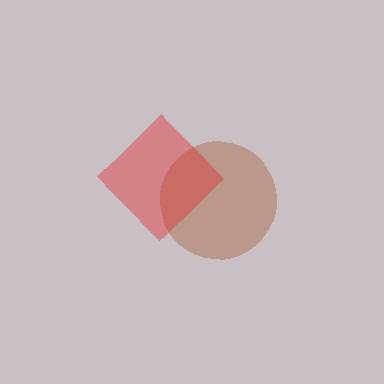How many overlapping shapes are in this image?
There are 2 overlapping shapes in the image.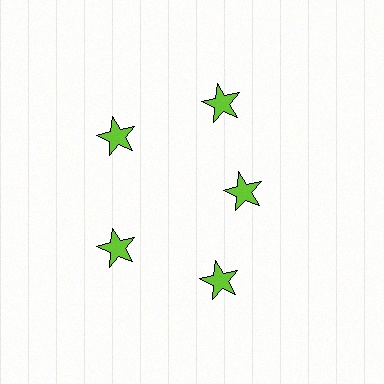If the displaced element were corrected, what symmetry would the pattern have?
It would have 5-fold rotational symmetry — the pattern would map onto itself every 72 degrees.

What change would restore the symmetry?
The symmetry would be restored by moving it outward, back onto the ring so that all 5 stars sit at equal angles and equal distance from the center.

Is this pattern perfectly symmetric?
No. The 5 lime stars are arranged in a ring, but one element near the 3 o'clock position is pulled inward toward the center, breaking the 5-fold rotational symmetry.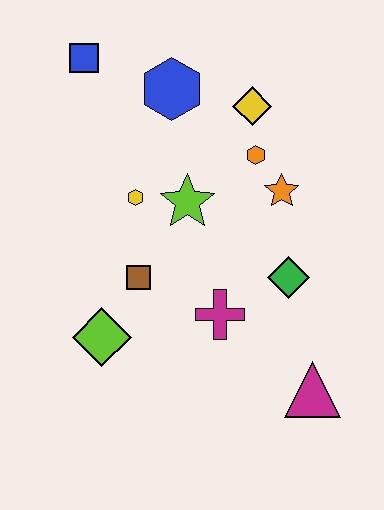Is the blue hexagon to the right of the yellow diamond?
No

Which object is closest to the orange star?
The orange hexagon is closest to the orange star.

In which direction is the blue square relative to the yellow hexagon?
The blue square is above the yellow hexagon.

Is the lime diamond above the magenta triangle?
Yes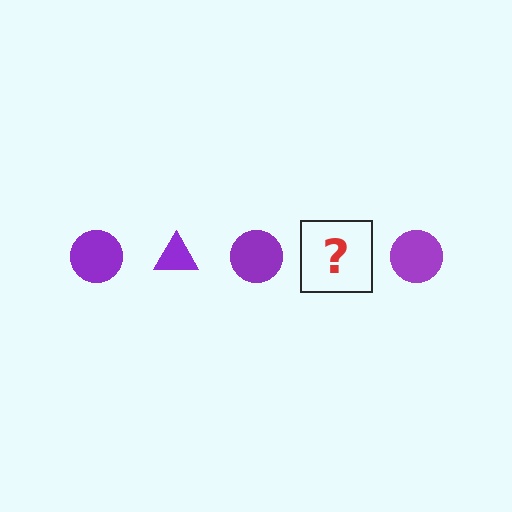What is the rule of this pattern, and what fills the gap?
The rule is that the pattern cycles through circle, triangle shapes in purple. The gap should be filled with a purple triangle.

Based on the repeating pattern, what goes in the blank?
The blank should be a purple triangle.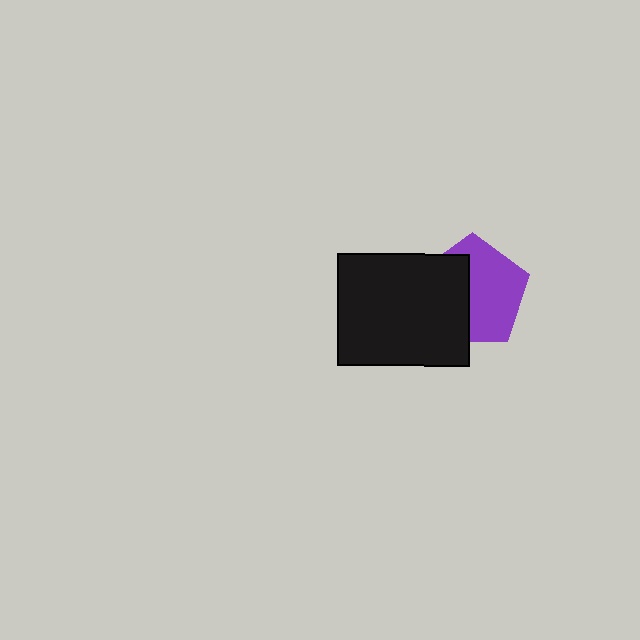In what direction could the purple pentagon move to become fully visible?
The purple pentagon could move right. That would shift it out from behind the black rectangle entirely.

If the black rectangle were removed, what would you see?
You would see the complete purple pentagon.